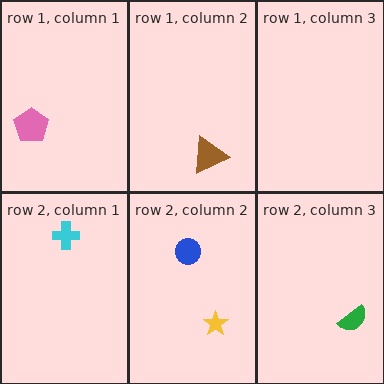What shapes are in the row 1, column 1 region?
The pink pentagon.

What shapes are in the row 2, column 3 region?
The green semicircle.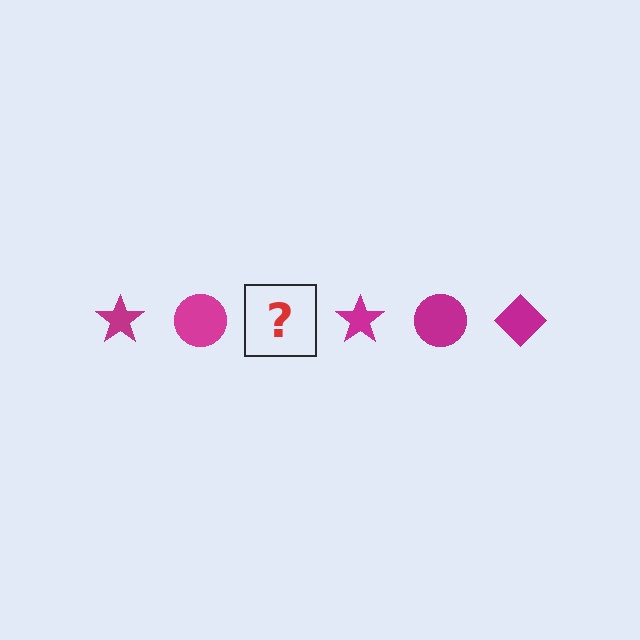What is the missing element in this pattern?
The missing element is a magenta diamond.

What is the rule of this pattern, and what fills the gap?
The rule is that the pattern cycles through star, circle, diamond shapes in magenta. The gap should be filled with a magenta diamond.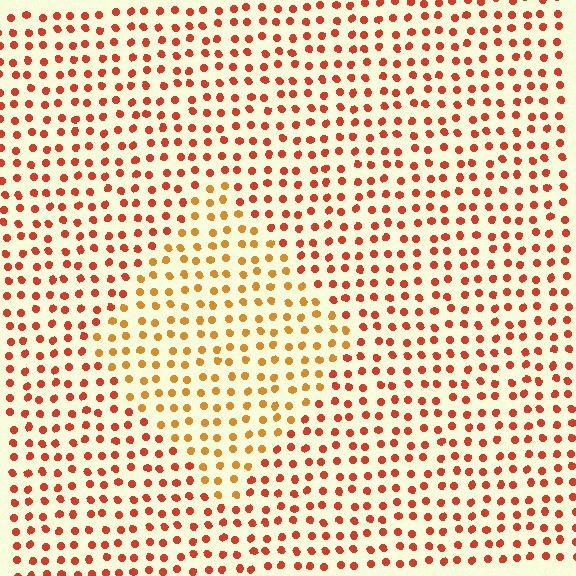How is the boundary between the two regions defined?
The boundary is defined purely by a slight shift in hue (about 29 degrees). Spacing, size, and orientation are identical on both sides.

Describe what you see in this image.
The image is filled with small red elements in a uniform arrangement. A diamond-shaped region is visible where the elements are tinted to a slightly different hue, forming a subtle color boundary.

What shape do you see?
I see a diamond.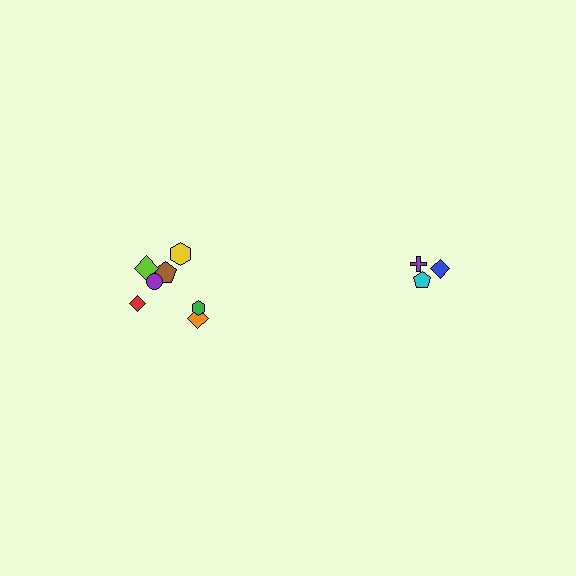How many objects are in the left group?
There are 7 objects.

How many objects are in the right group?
There are 3 objects.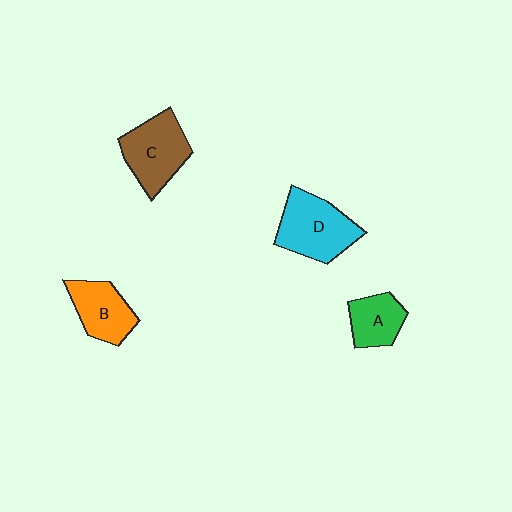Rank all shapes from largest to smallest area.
From largest to smallest: D (cyan), C (brown), B (orange), A (green).